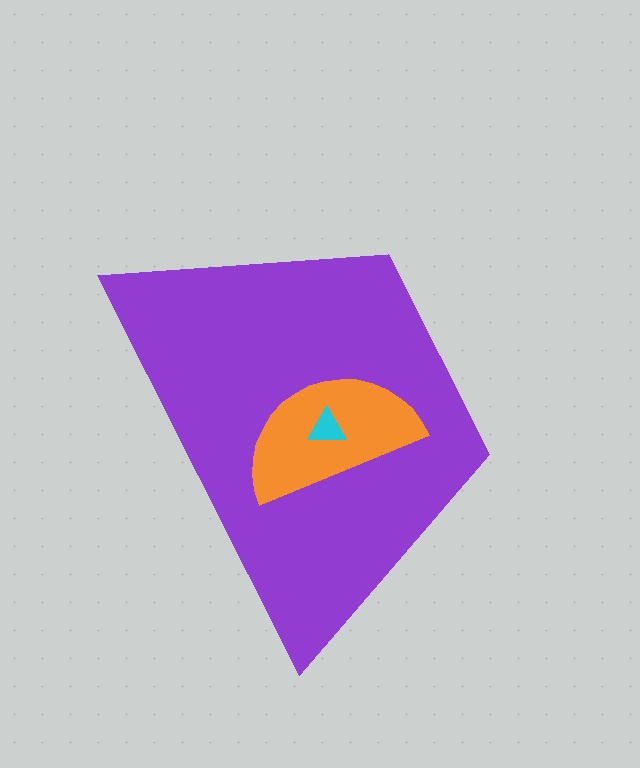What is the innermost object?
The cyan triangle.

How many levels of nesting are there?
3.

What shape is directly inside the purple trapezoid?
The orange semicircle.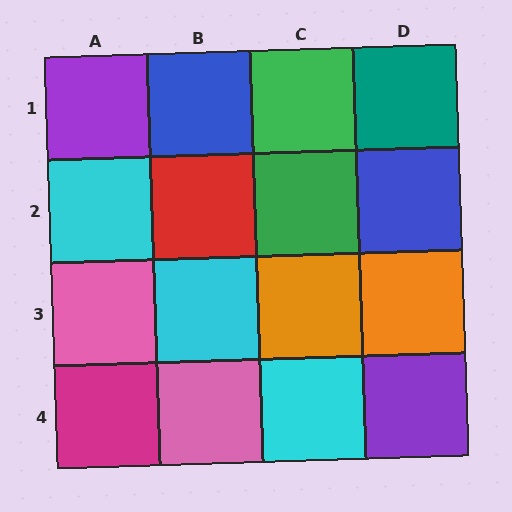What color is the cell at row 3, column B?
Cyan.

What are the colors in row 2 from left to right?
Cyan, red, green, blue.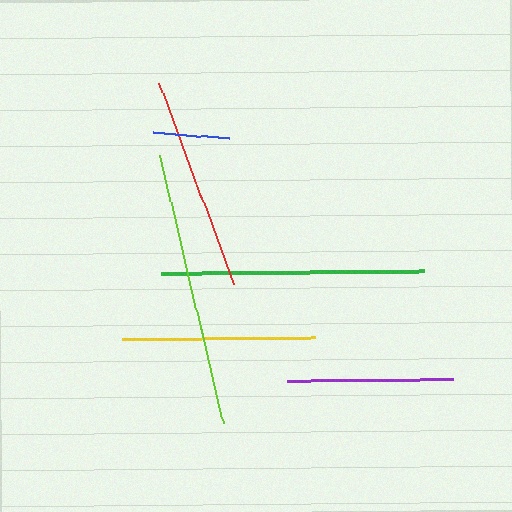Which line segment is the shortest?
The blue line is the shortest at approximately 76 pixels.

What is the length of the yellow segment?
The yellow segment is approximately 193 pixels long.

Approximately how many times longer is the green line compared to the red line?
The green line is approximately 1.2 times the length of the red line.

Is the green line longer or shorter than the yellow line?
The green line is longer than the yellow line.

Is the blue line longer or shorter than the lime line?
The lime line is longer than the blue line.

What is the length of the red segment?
The red segment is approximately 214 pixels long.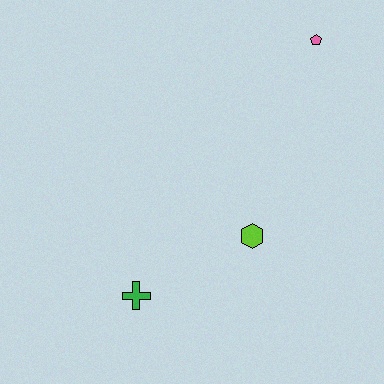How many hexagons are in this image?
There is 1 hexagon.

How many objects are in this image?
There are 3 objects.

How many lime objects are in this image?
There is 1 lime object.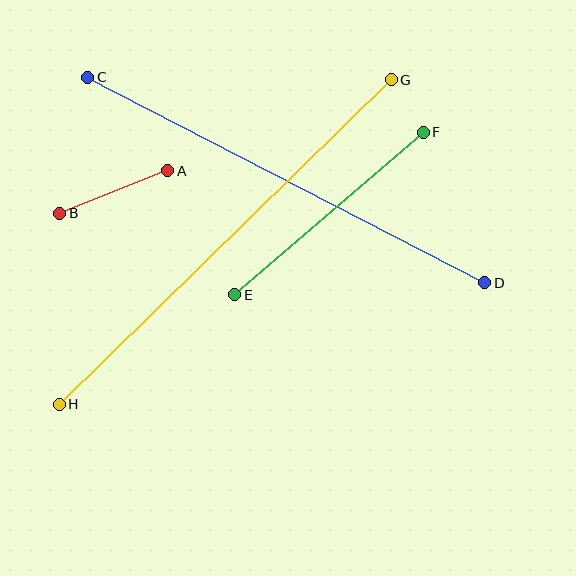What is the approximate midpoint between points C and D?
The midpoint is at approximately (286, 180) pixels.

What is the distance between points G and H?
The distance is approximately 464 pixels.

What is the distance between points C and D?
The distance is approximately 447 pixels.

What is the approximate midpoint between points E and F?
The midpoint is at approximately (329, 214) pixels.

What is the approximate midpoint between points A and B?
The midpoint is at approximately (114, 192) pixels.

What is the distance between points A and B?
The distance is approximately 116 pixels.